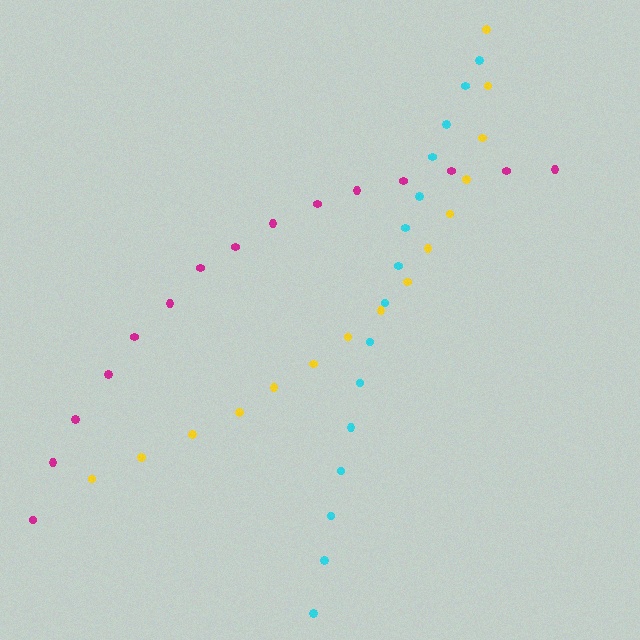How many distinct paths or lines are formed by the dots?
There are 3 distinct paths.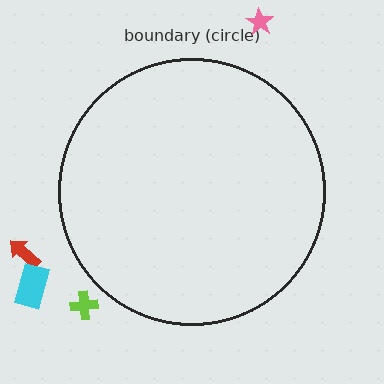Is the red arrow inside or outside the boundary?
Outside.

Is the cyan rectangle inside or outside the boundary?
Outside.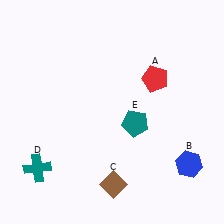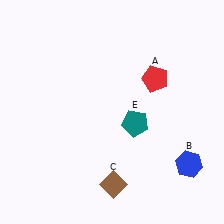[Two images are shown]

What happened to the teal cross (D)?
The teal cross (D) was removed in Image 2. It was in the bottom-left area of Image 1.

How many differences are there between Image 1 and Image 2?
There is 1 difference between the two images.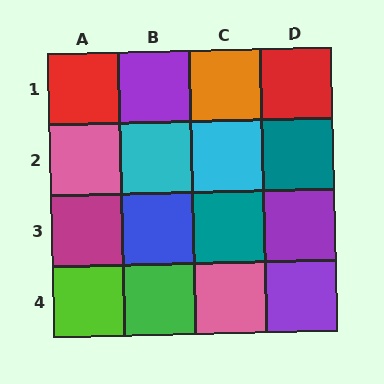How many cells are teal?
2 cells are teal.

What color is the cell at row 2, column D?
Teal.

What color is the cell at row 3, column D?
Purple.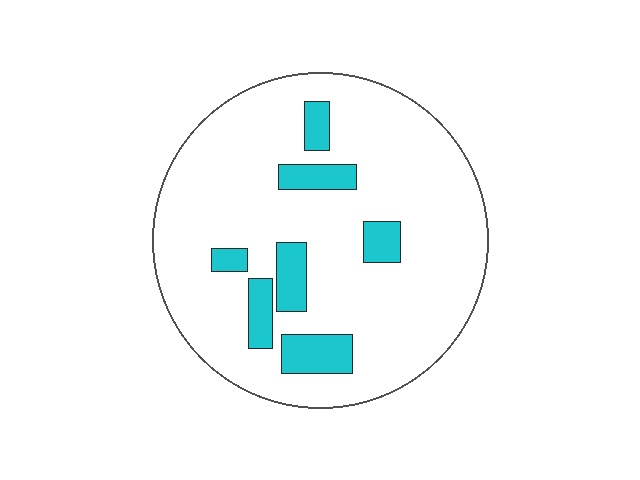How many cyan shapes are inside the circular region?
7.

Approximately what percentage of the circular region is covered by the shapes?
Approximately 15%.